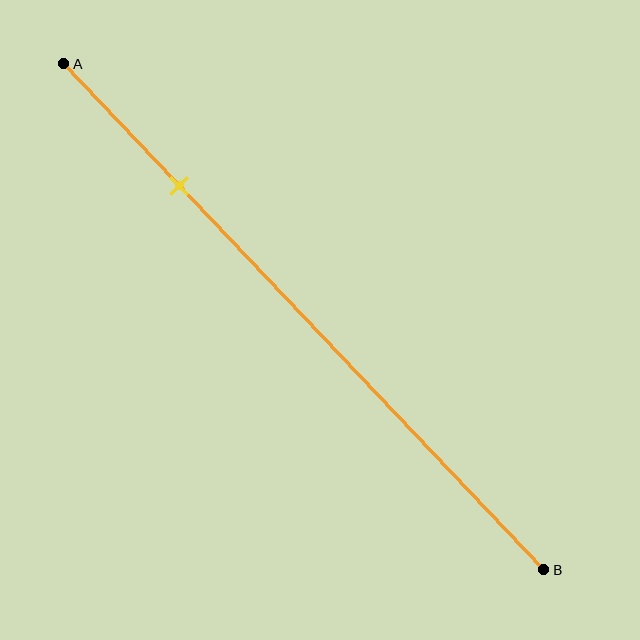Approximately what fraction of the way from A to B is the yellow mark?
The yellow mark is approximately 25% of the way from A to B.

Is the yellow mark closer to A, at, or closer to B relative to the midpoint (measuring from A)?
The yellow mark is closer to point A than the midpoint of segment AB.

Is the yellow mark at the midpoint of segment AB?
No, the mark is at about 25% from A, not at the 50% midpoint.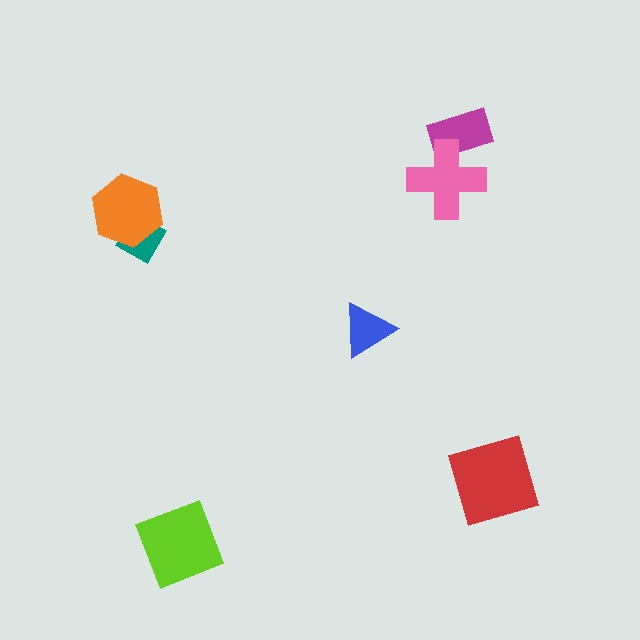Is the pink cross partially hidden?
No, no other shape covers it.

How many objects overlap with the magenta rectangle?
1 object overlaps with the magenta rectangle.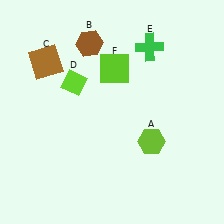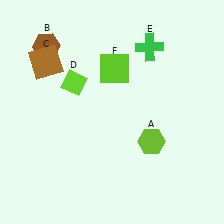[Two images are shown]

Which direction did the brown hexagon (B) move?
The brown hexagon (B) moved left.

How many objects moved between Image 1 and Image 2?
1 object moved between the two images.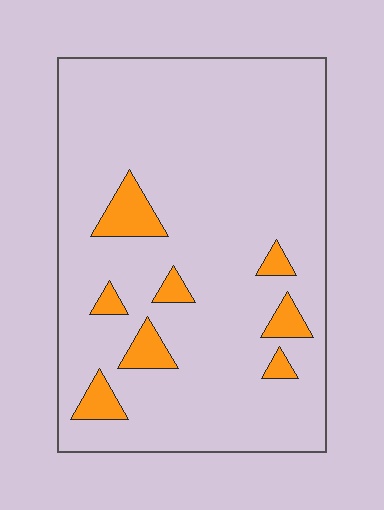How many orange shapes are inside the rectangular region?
8.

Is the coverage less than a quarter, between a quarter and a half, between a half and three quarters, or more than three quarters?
Less than a quarter.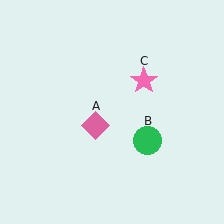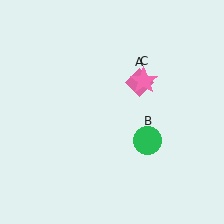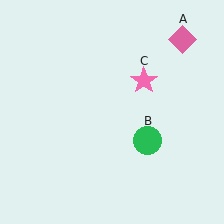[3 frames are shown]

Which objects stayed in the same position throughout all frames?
Green circle (object B) and pink star (object C) remained stationary.